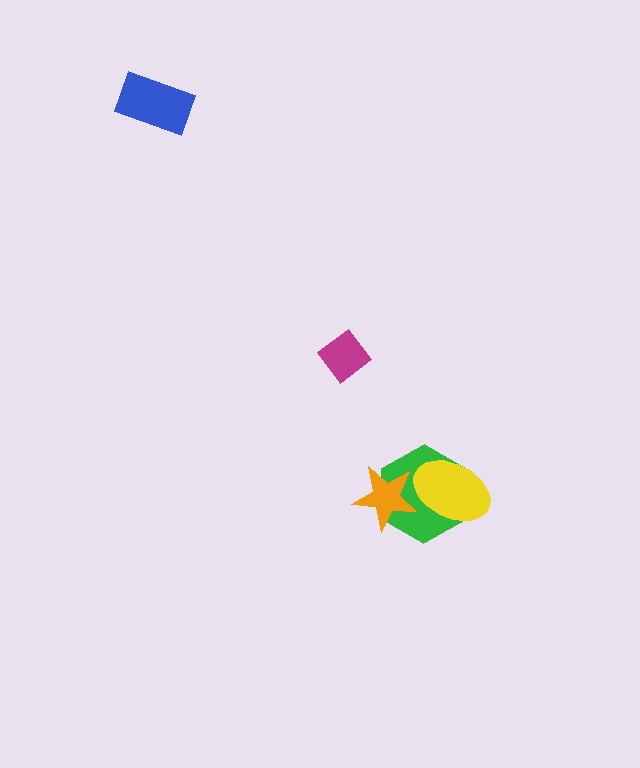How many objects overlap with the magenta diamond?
0 objects overlap with the magenta diamond.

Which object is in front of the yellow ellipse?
The orange star is in front of the yellow ellipse.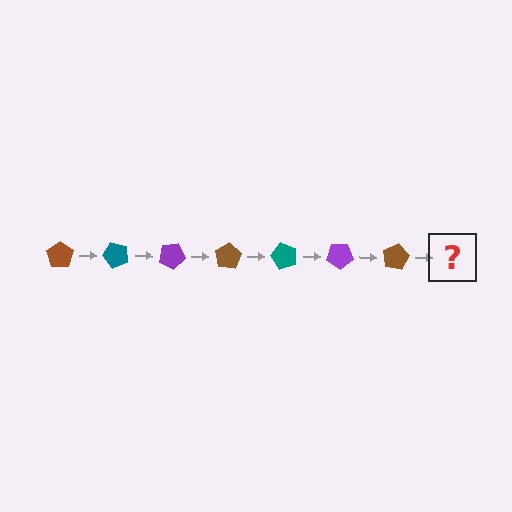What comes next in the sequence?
The next element should be a teal pentagon, rotated 350 degrees from the start.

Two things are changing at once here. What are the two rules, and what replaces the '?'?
The two rules are that it rotates 50 degrees each step and the color cycles through brown, teal, and purple. The '?' should be a teal pentagon, rotated 350 degrees from the start.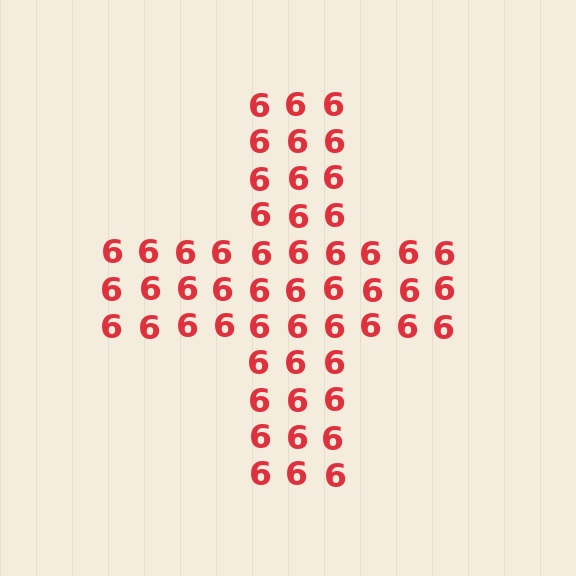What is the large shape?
The large shape is a cross.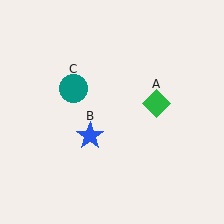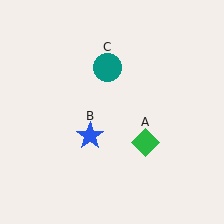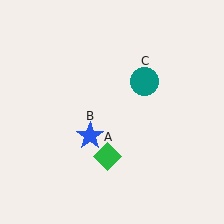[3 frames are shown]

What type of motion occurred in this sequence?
The green diamond (object A), teal circle (object C) rotated clockwise around the center of the scene.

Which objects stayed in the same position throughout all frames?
Blue star (object B) remained stationary.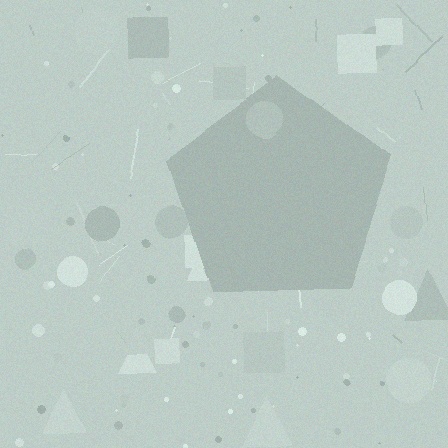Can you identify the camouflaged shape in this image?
The camouflaged shape is a pentagon.